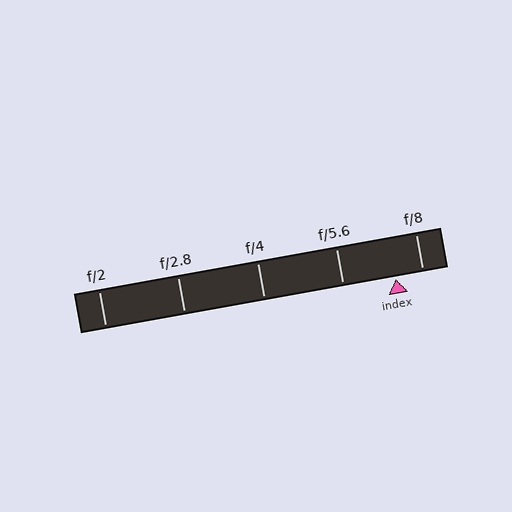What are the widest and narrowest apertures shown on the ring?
The widest aperture shown is f/2 and the narrowest is f/8.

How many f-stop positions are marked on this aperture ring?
There are 5 f-stop positions marked.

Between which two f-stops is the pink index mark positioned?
The index mark is between f/5.6 and f/8.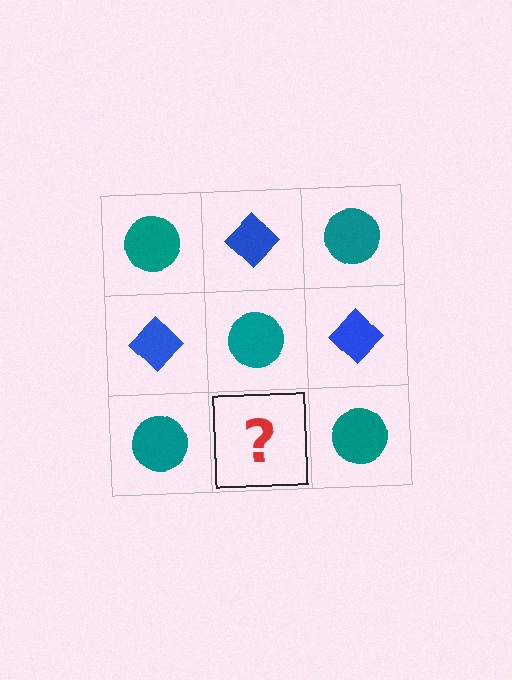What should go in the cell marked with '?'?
The missing cell should contain a blue diamond.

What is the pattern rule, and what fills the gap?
The rule is that it alternates teal circle and blue diamond in a checkerboard pattern. The gap should be filled with a blue diamond.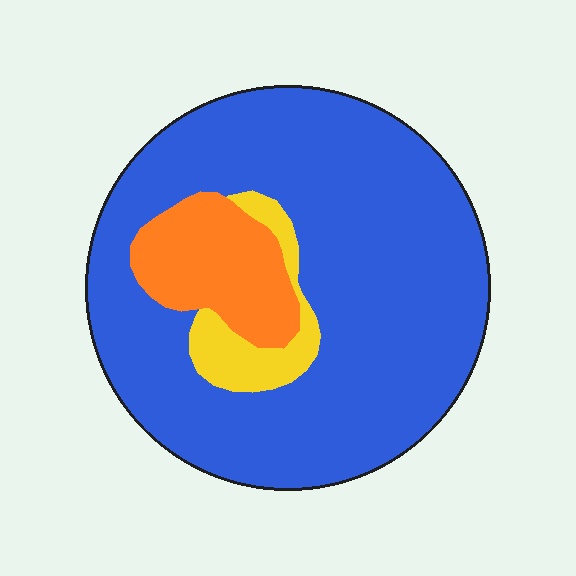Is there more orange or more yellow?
Orange.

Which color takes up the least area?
Yellow, at roughly 5%.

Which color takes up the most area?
Blue, at roughly 80%.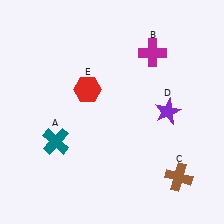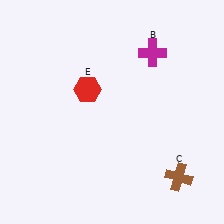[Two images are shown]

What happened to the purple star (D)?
The purple star (D) was removed in Image 2. It was in the top-right area of Image 1.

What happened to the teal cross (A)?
The teal cross (A) was removed in Image 2. It was in the bottom-left area of Image 1.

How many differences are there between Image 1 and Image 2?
There are 2 differences between the two images.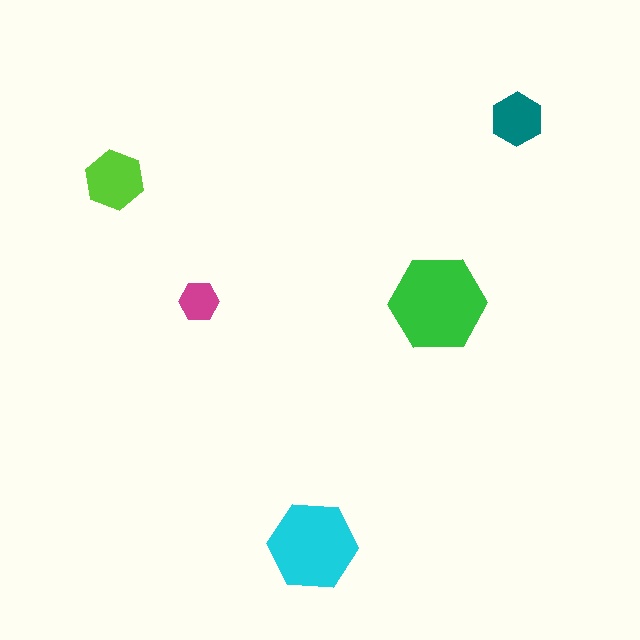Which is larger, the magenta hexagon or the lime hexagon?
The lime one.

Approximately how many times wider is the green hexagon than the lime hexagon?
About 1.5 times wider.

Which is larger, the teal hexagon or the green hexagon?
The green one.